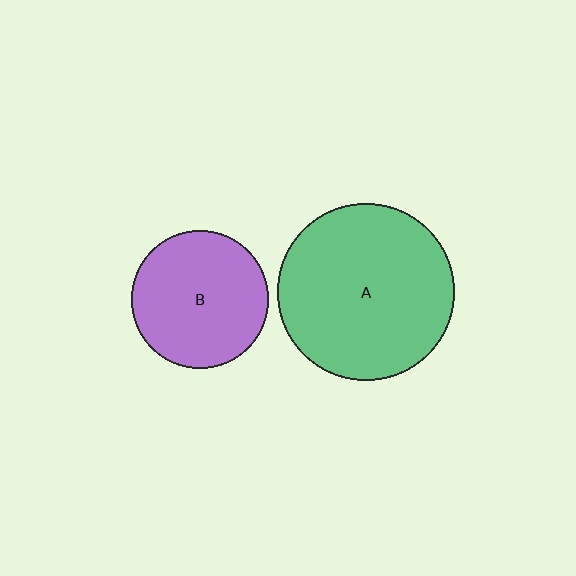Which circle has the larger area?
Circle A (green).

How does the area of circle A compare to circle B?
Approximately 1.7 times.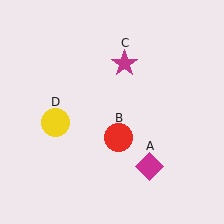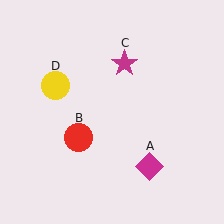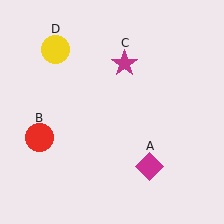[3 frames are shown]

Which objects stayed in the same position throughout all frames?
Magenta diamond (object A) and magenta star (object C) remained stationary.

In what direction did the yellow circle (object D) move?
The yellow circle (object D) moved up.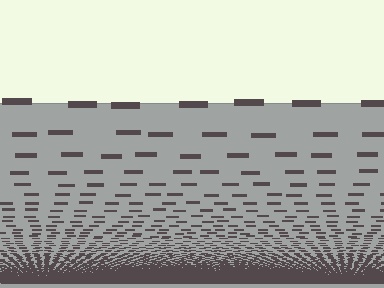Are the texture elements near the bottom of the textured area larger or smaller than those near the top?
Smaller. The gradient is inverted — elements near the bottom are smaller and denser.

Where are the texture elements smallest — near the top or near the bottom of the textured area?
Near the bottom.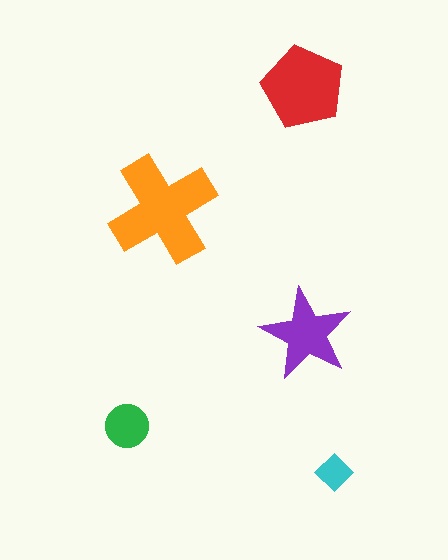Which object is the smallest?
The cyan diamond.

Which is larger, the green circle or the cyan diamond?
The green circle.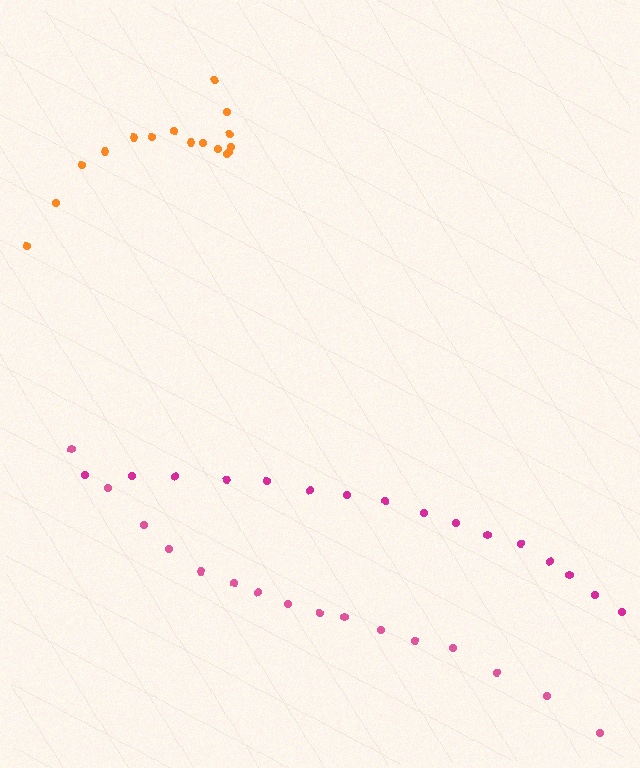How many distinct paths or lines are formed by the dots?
There are 3 distinct paths.